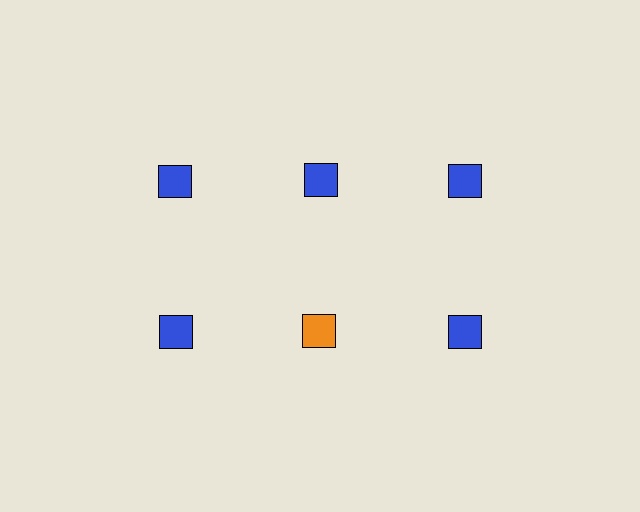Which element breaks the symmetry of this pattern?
The orange square in the second row, second from left column breaks the symmetry. All other shapes are blue squares.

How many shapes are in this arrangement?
There are 6 shapes arranged in a grid pattern.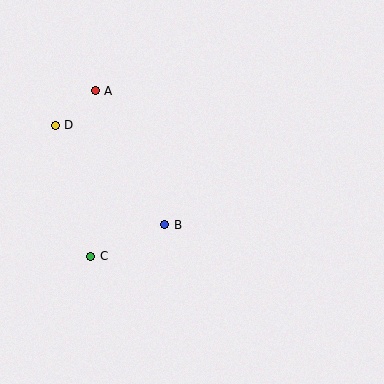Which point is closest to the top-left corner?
Point A is closest to the top-left corner.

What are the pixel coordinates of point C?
Point C is at (91, 256).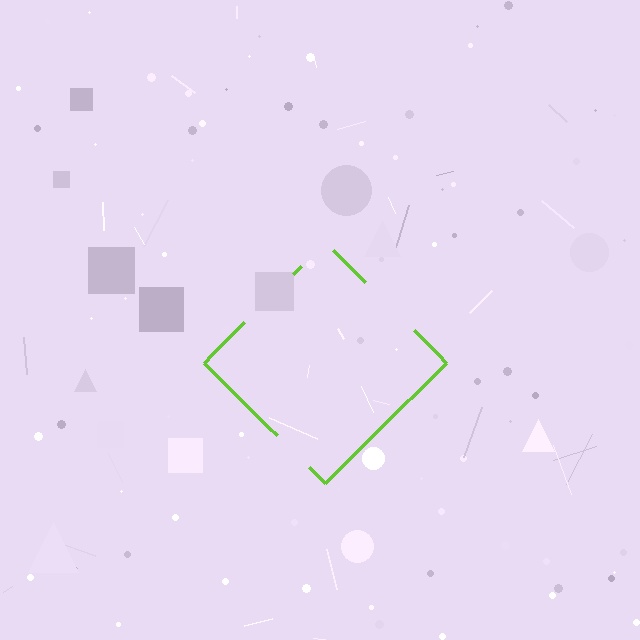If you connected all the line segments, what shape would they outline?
They would outline a diamond.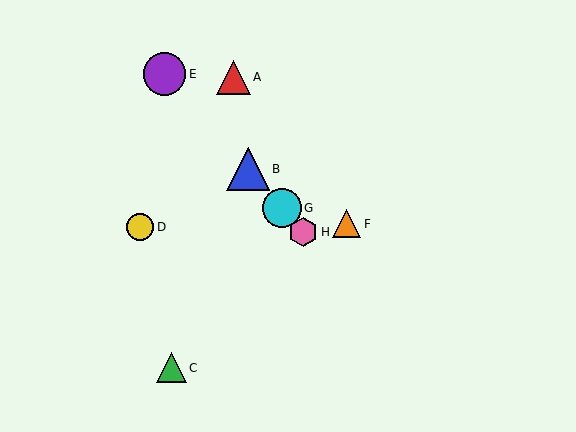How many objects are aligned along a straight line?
4 objects (B, E, G, H) are aligned along a straight line.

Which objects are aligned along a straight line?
Objects B, E, G, H are aligned along a straight line.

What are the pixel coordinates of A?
Object A is at (233, 77).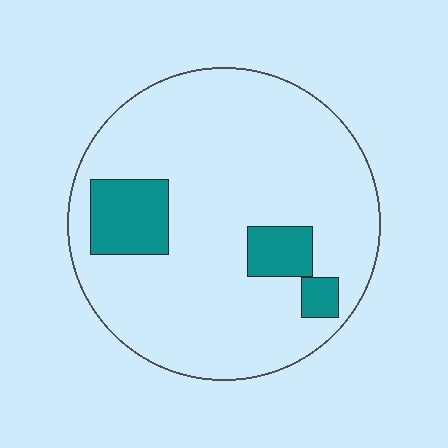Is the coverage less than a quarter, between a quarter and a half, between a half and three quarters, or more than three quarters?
Less than a quarter.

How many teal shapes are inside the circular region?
3.